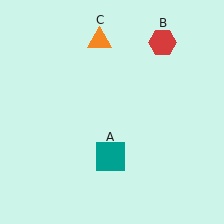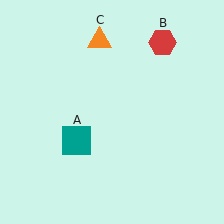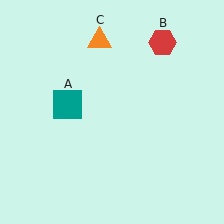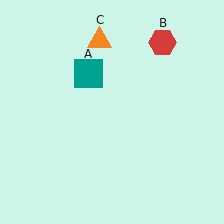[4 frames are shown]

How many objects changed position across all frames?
1 object changed position: teal square (object A).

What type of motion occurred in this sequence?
The teal square (object A) rotated clockwise around the center of the scene.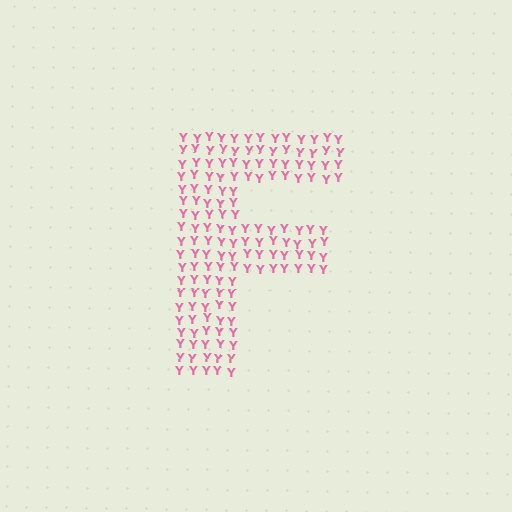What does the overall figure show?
The overall figure shows the letter F.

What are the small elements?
The small elements are letter Y's.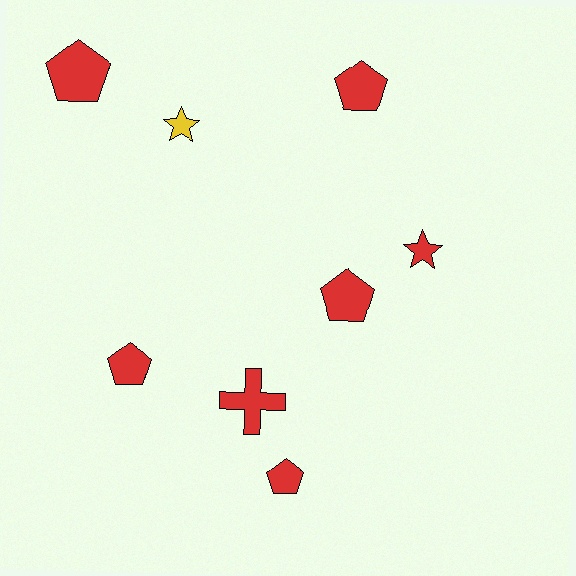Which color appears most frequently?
Red, with 7 objects.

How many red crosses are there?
There is 1 red cross.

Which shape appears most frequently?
Pentagon, with 5 objects.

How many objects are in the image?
There are 8 objects.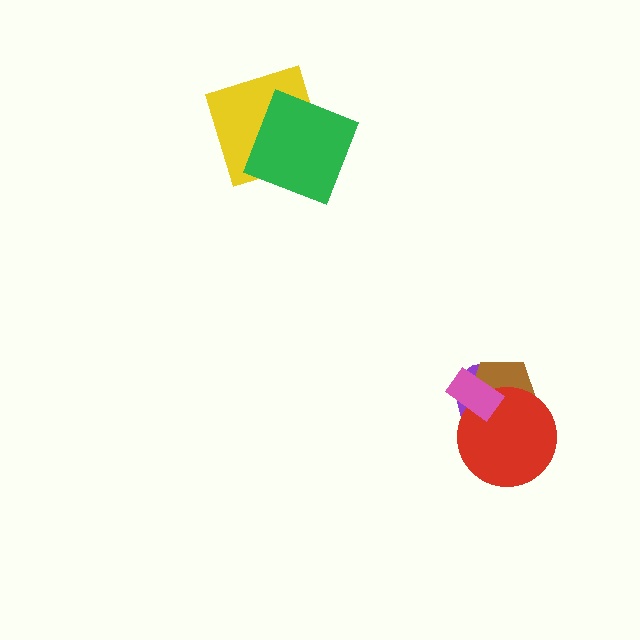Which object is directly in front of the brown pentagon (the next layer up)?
The red circle is directly in front of the brown pentagon.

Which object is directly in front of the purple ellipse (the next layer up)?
The brown pentagon is directly in front of the purple ellipse.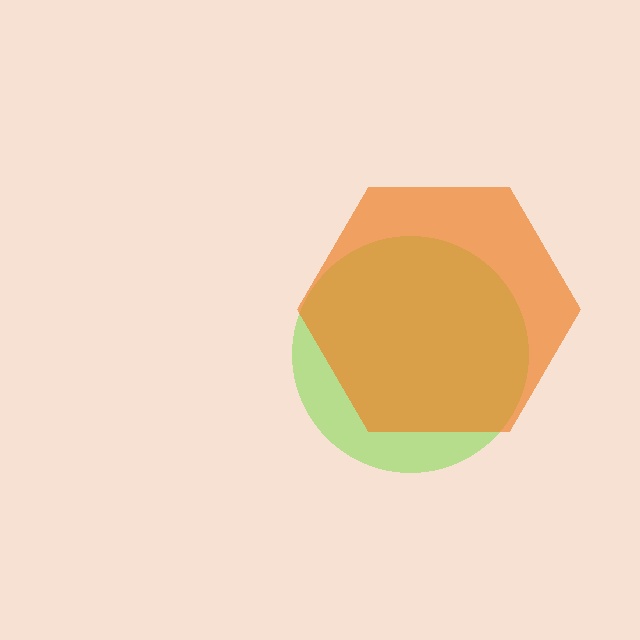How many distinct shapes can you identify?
There are 2 distinct shapes: a lime circle, an orange hexagon.